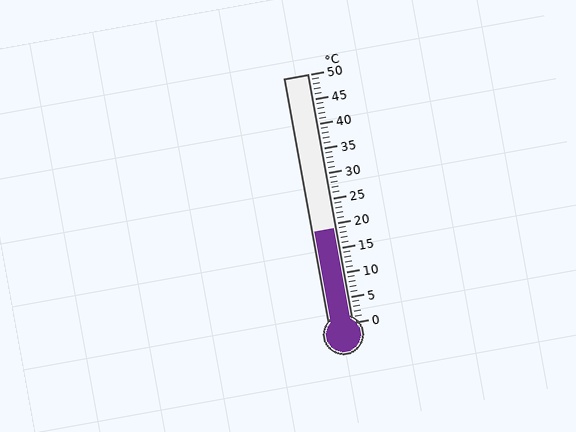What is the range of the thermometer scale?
The thermometer scale ranges from 0°C to 50°C.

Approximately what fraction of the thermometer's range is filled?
The thermometer is filled to approximately 40% of its range.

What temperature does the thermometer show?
The thermometer shows approximately 19°C.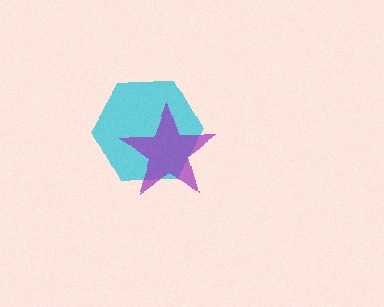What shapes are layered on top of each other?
The layered shapes are: a cyan hexagon, a purple star.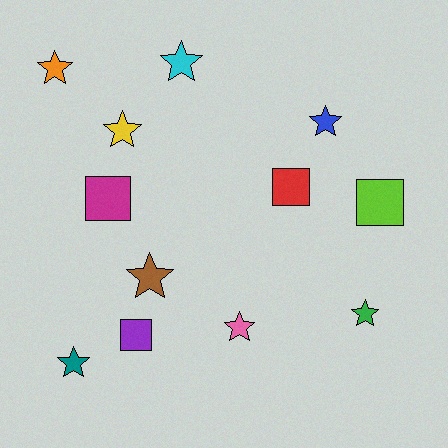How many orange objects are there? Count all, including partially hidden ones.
There is 1 orange object.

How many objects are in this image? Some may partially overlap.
There are 12 objects.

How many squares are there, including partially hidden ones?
There are 4 squares.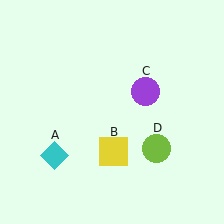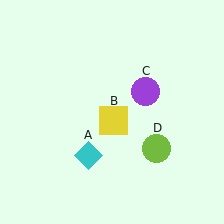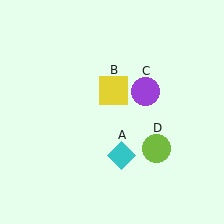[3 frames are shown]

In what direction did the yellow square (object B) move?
The yellow square (object B) moved up.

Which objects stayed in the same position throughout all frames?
Purple circle (object C) and lime circle (object D) remained stationary.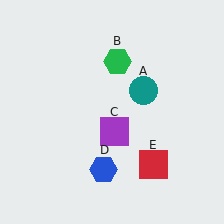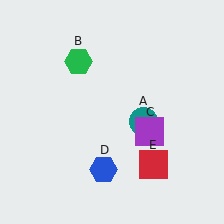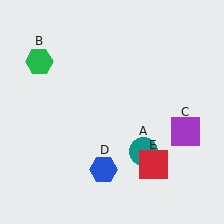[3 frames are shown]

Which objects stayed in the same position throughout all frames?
Blue hexagon (object D) and red square (object E) remained stationary.